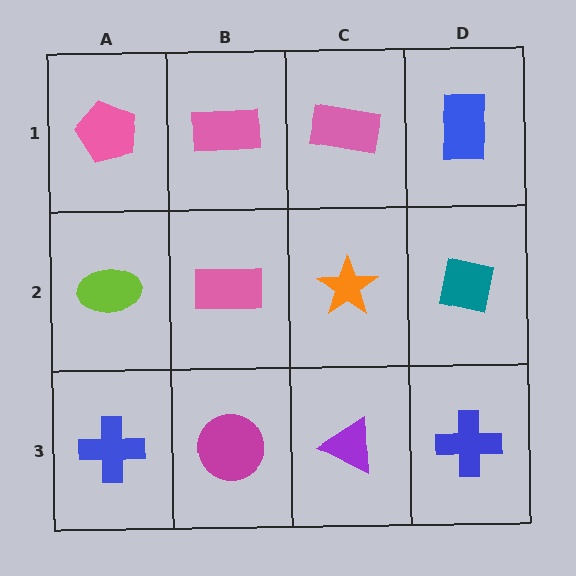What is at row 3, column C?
A purple triangle.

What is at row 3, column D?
A blue cross.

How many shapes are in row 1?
4 shapes.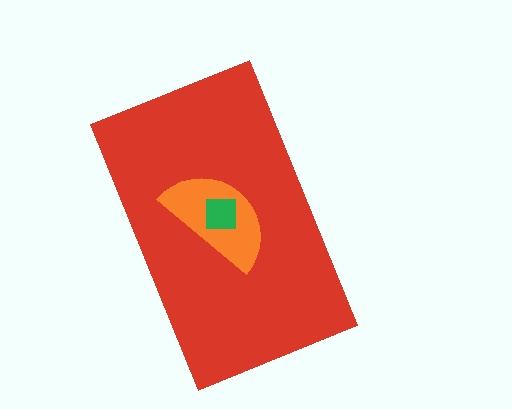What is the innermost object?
The green square.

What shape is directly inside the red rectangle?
The orange semicircle.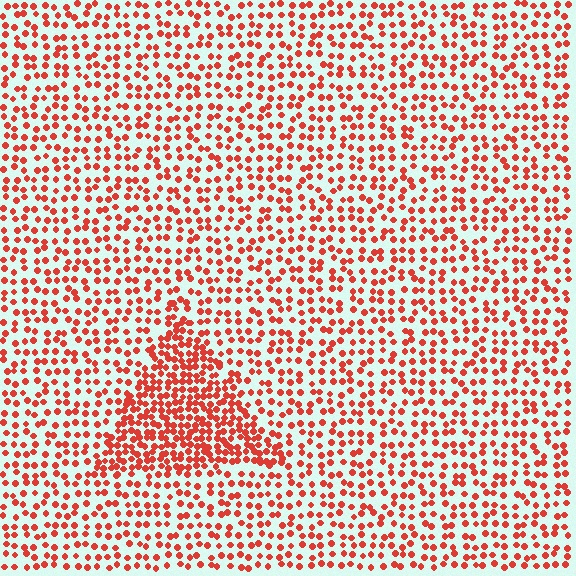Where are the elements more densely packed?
The elements are more densely packed inside the triangle boundary.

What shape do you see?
I see a triangle.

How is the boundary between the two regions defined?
The boundary is defined by a change in element density (approximately 2.0x ratio). All elements are the same color, size, and shape.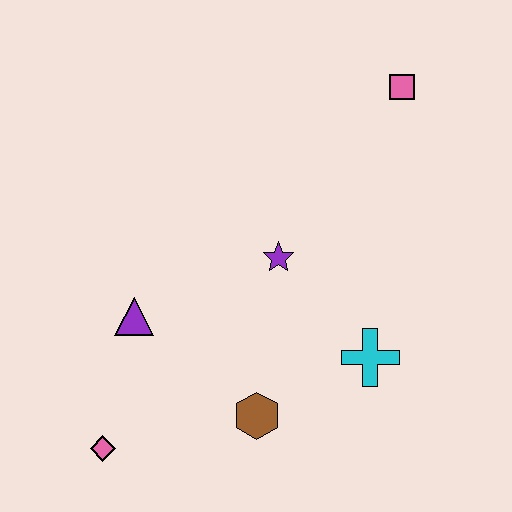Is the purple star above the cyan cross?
Yes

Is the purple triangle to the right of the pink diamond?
Yes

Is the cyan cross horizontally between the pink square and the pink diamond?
Yes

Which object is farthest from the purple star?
The pink diamond is farthest from the purple star.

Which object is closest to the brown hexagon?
The cyan cross is closest to the brown hexagon.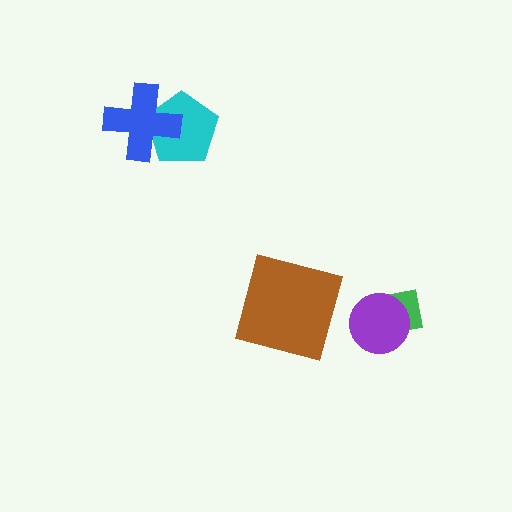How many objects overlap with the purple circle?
1 object overlaps with the purple circle.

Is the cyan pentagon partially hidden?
Yes, it is partially covered by another shape.